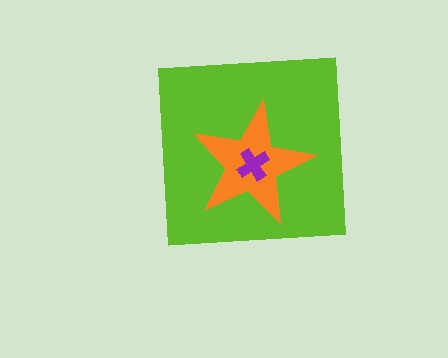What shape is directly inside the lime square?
The orange star.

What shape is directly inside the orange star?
The purple cross.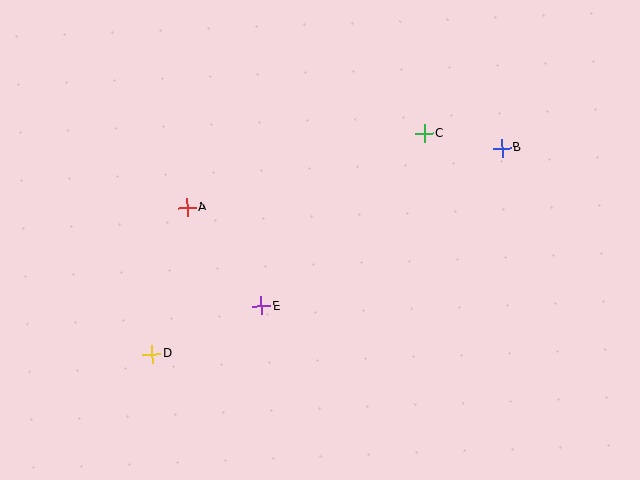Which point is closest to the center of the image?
Point E at (261, 306) is closest to the center.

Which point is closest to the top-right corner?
Point B is closest to the top-right corner.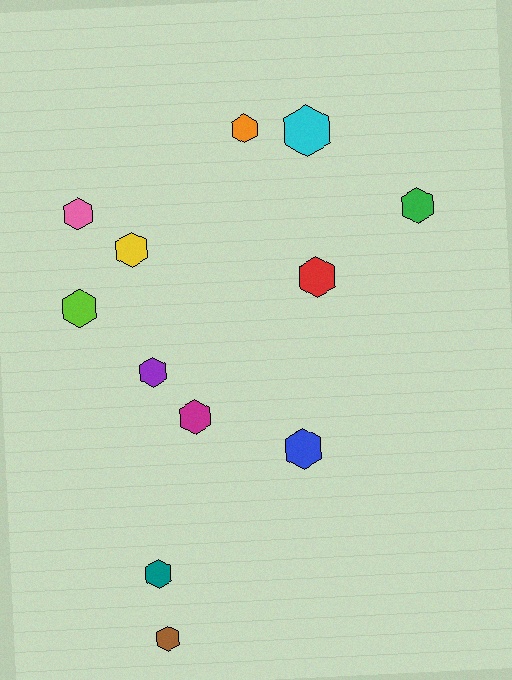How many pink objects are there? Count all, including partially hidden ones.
There is 1 pink object.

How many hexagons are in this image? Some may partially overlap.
There are 12 hexagons.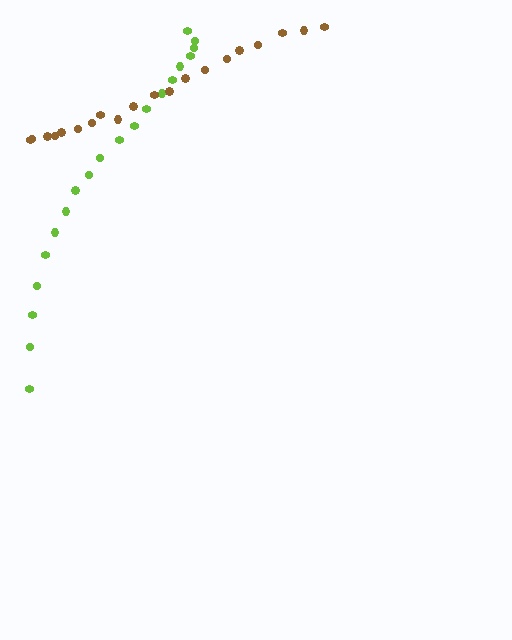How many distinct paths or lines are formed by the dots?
There are 2 distinct paths.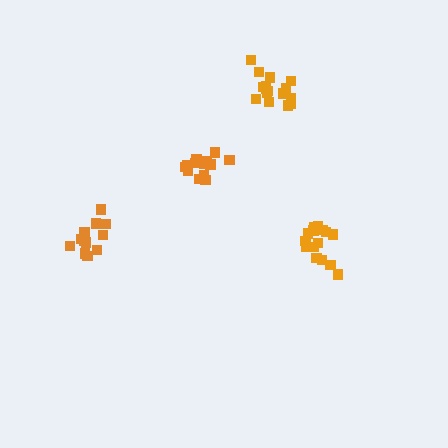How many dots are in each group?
Group 1: 12 dots, Group 2: 16 dots, Group 3: 16 dots, Group 4: 16 dots (60 total).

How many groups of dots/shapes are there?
There are 4 groups.